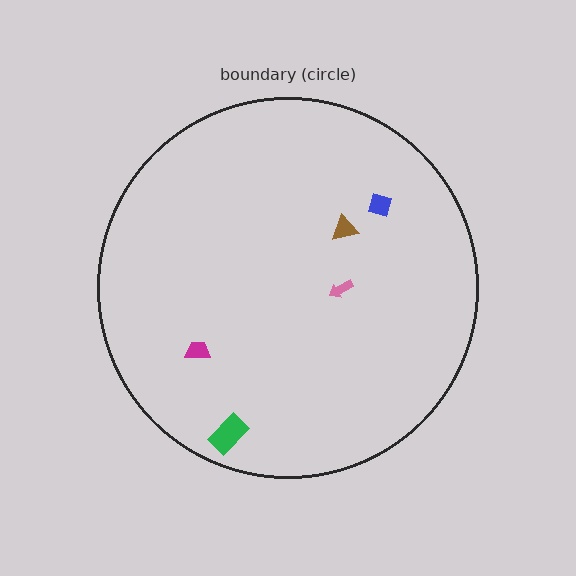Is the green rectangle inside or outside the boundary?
Inside.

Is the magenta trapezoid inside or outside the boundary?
Inside.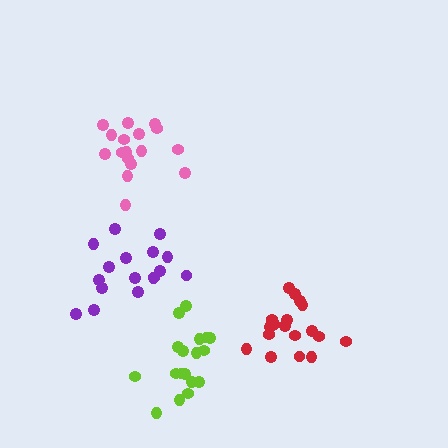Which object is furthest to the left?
The purple cluster is leftmost.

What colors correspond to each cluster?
The clusters are colored: purple, pink, lime, red.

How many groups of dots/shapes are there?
There are 4 groups.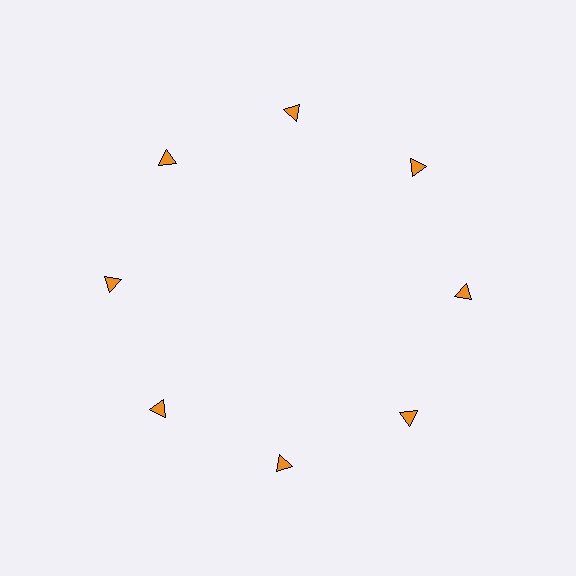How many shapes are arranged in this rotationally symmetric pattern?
There are 8 shapes, arranged in 8 groups of 1.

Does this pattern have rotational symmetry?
Yes, this pattern has 8-fold rotational symmetry. It looks the same after rotating 45 degrees around the center.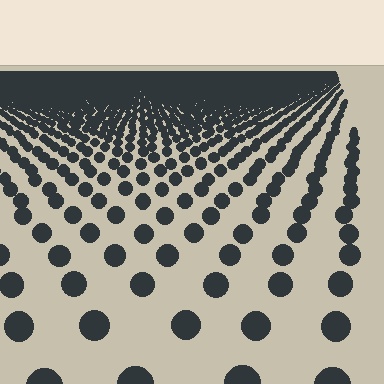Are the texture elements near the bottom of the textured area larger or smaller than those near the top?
Larger. Near the bottom, elements are closer to the viewer and appear at a bigger on-screen size.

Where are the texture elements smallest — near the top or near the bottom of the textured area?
Near the top.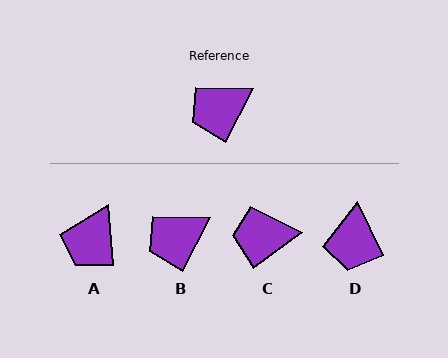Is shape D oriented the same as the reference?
No, it is off by about 53 degrees.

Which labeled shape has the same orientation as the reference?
B.